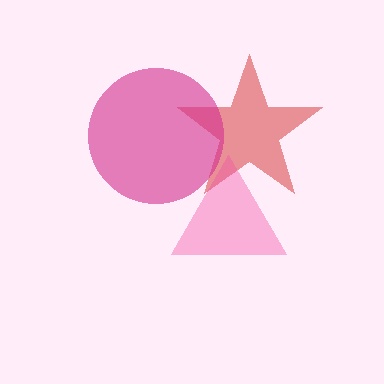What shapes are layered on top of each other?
The layered shapes are: a red star, a pink triangle, a magenta circle.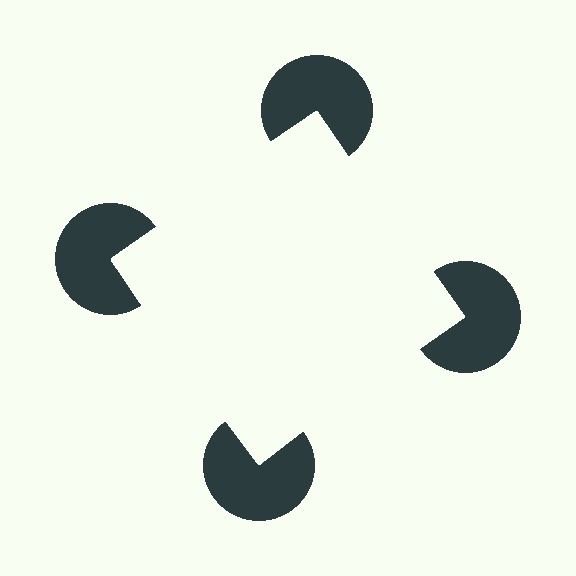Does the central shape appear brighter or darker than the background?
It typically appears slightly brighter than the background, even though no actual brightness change is drawn.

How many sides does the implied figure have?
4 sides.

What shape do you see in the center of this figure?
An illusory square — its edges are inferred from the aligned wedge cuts in the pac-man discs, not physically drawn.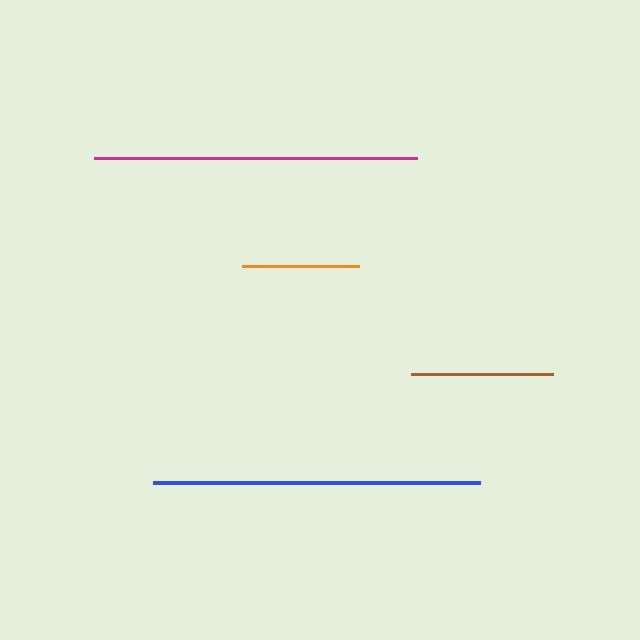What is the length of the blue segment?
The blue segment is approximately 328 pixels long.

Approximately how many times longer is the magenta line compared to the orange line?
The magenta line is approximately 2.8 times the length of the orange line.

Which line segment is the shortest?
The orange line is the shortest at approximately 116 pixels.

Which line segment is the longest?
The blue line is the longest at approximately 328 pixels.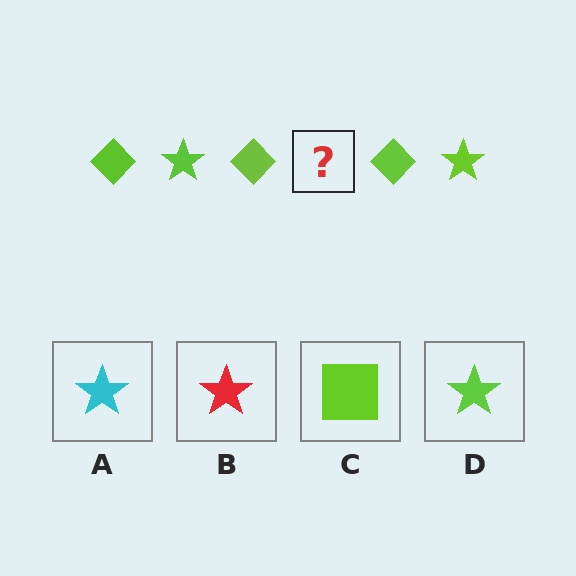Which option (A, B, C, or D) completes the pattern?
D.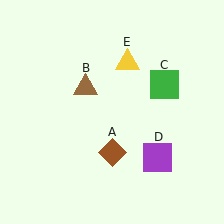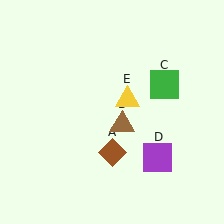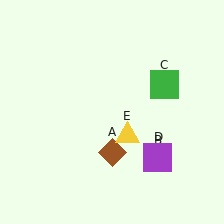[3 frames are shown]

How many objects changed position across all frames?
2 objects changed position: brown triangle (object B), yellow triangle (object E).